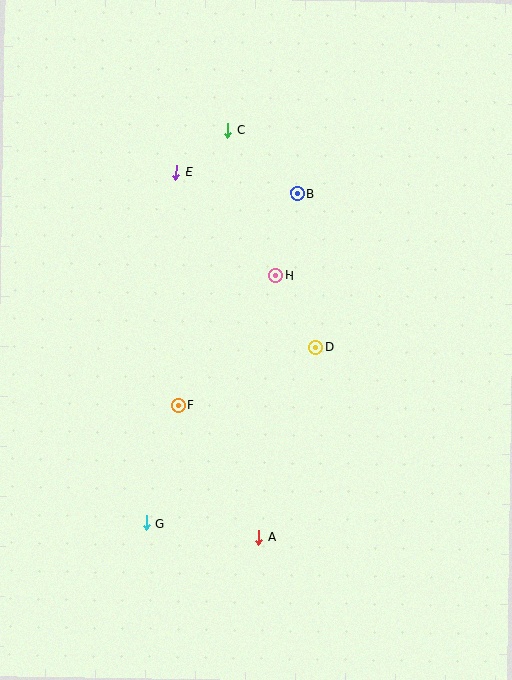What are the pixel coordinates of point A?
Point A is at (259, 537).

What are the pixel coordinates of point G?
Point G is at (146, 523).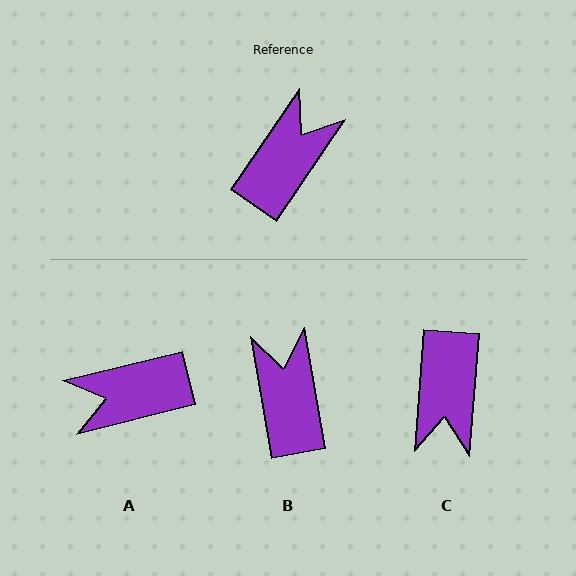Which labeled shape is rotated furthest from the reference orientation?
C, about 150 degrees away.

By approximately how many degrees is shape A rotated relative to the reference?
Approximately 138 degrees counter-clockwise.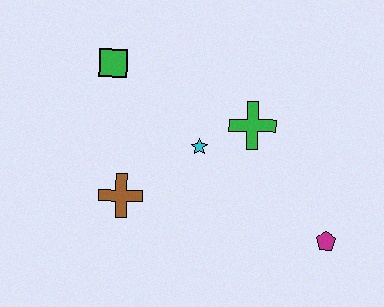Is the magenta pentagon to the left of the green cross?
No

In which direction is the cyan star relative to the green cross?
The cyan star is to the left of the green cross.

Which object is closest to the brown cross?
The cyan star is closest to the brown cross.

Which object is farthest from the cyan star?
The magenta pentagon is farthest from the cyan star.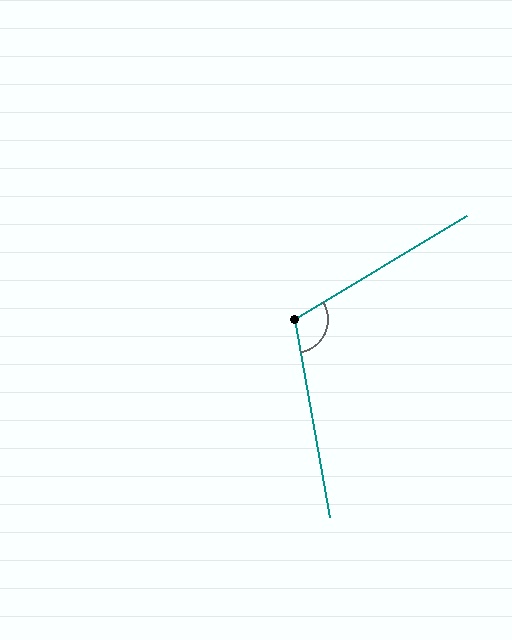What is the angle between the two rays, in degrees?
Approximately 111 degrees.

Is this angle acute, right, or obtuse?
It is obtuse.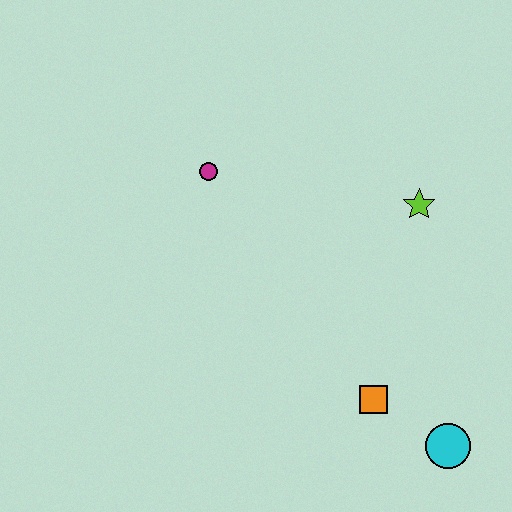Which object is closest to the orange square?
The cyan circle is closest to the orange square.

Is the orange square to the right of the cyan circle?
No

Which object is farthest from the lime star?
The cyan circle is farthest from the lime star.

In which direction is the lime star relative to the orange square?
The lime star is above the orange square.